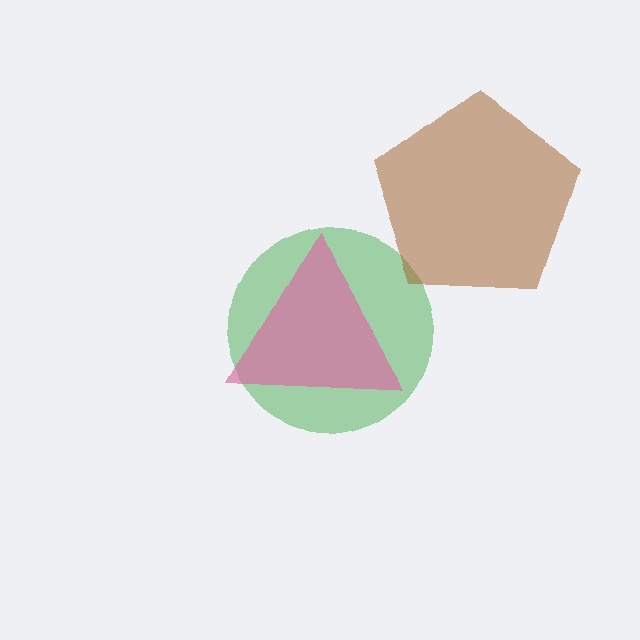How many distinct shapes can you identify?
There are 3 distinct shapes: a green circle, a brown pentagon, a pink triangle.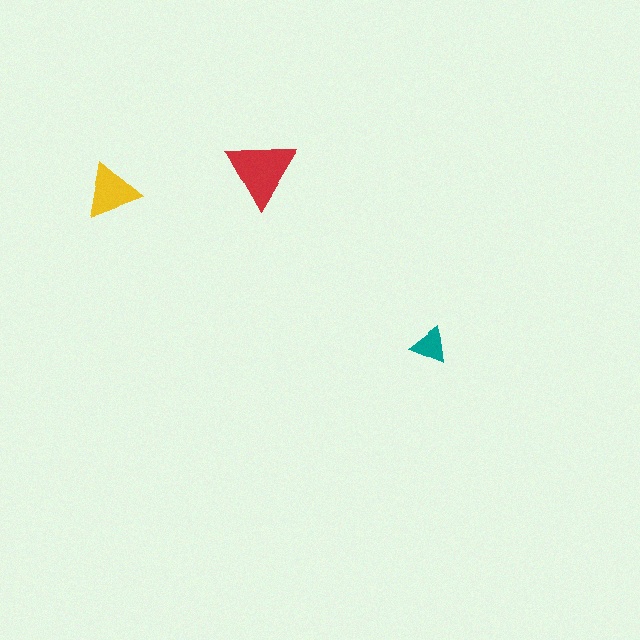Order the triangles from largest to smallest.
the red one, the yellow one, the teal one.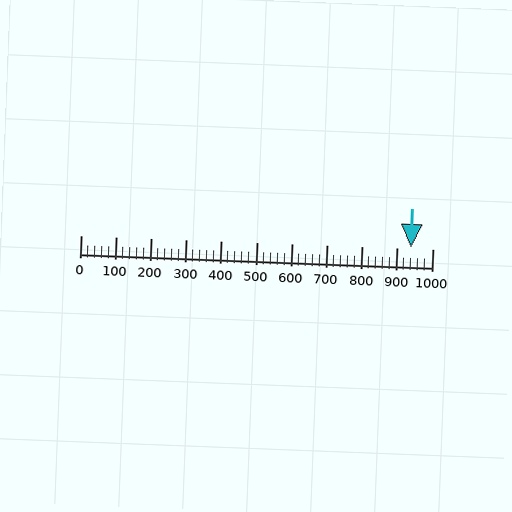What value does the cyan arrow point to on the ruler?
The cyan arrow points to approximately 940.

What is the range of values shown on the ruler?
The ruler shows values from 0 to 1000.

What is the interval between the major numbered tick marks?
The major tick marks are spaced 100 units apart.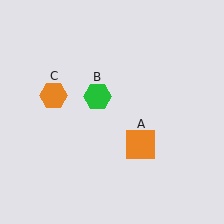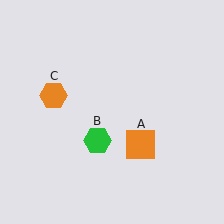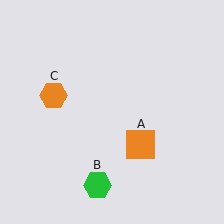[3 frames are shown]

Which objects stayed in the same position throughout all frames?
Orange square (object A) and orange hexagon (object C) remained stationary.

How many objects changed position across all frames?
1 object changed position: green hexagon (object B).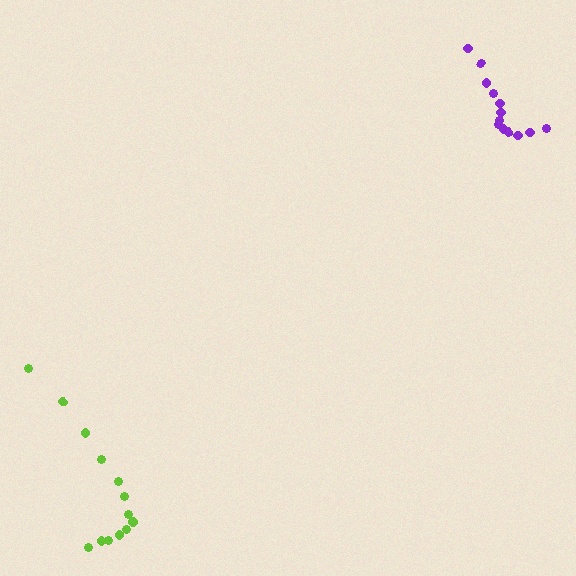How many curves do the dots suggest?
There are 2 distinct paths.